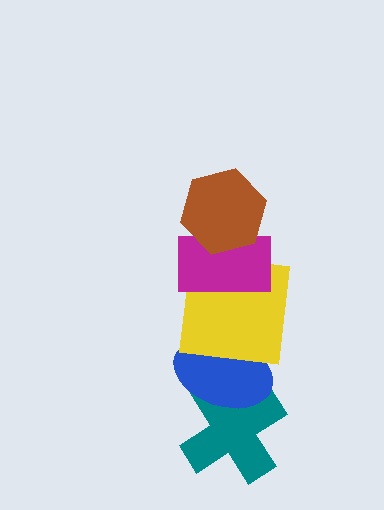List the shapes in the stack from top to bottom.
From top to bottom: the brown hexagon, the magenta rectangle, the yellow square, the blue ellipse, the teal cross.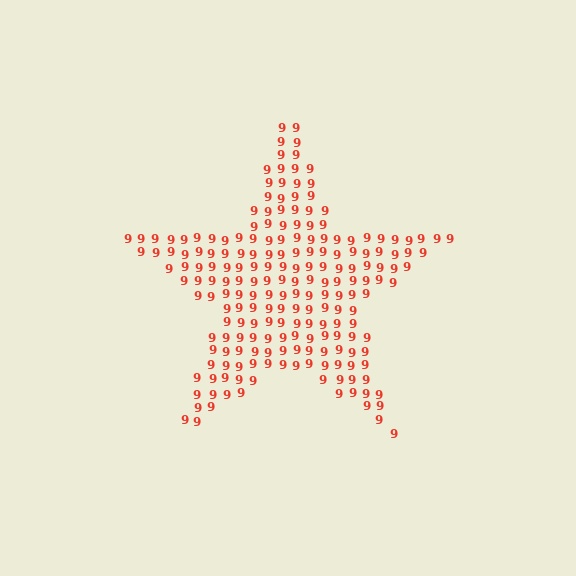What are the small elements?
The small elements are digit 9's.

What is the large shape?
The large shape is a star.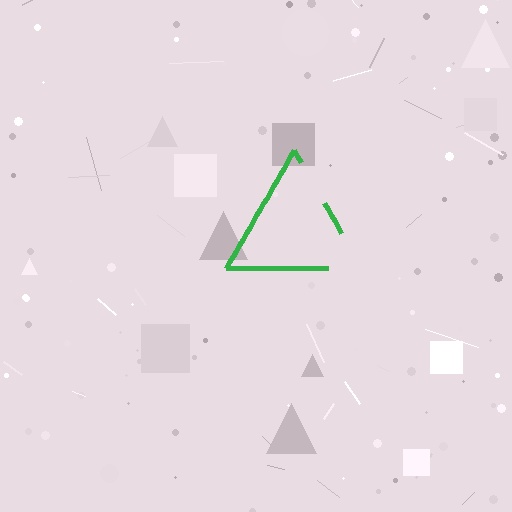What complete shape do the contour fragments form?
The contour fragments form a triangle.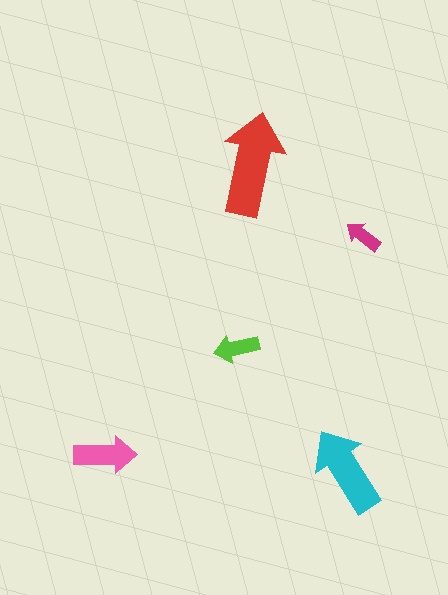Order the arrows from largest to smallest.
the red one, the cyan one, the pink one, the lime one, the magenta one.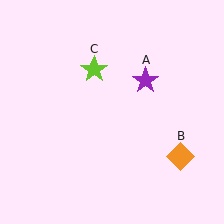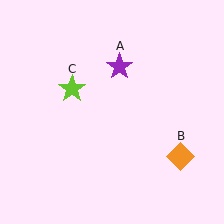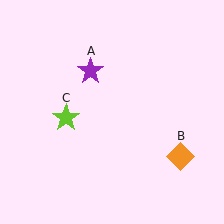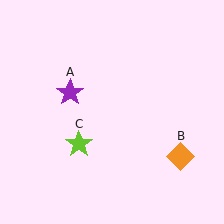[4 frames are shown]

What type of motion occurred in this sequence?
The purple star (object A), lime star (object C) rotated counterclockwise around the center of the scene.